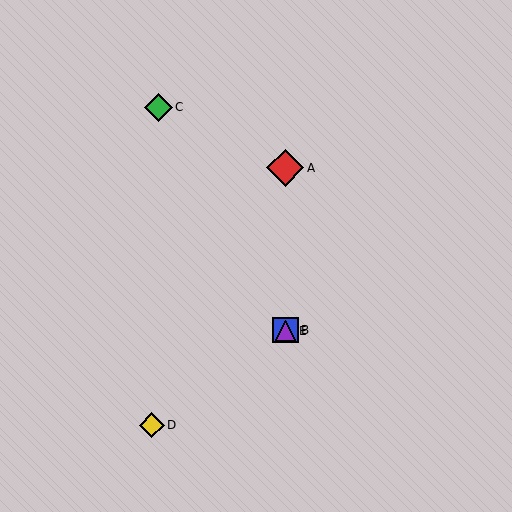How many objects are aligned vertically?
3 objects (A, B, E) are aligned vertically.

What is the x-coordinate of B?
Object B is at x≈285.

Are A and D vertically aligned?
No, A is at x≈285 and D is at x≈152.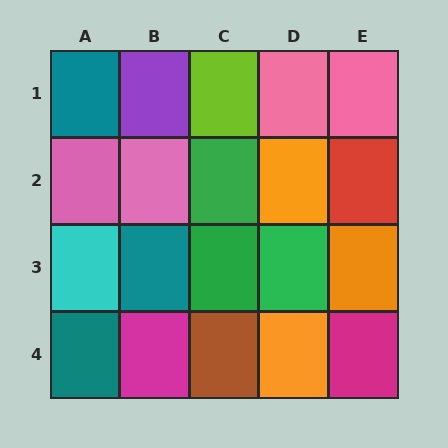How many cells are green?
3 cells are green.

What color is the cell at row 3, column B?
Teal.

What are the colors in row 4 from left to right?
Teal, magenta, brown, orange, magenta.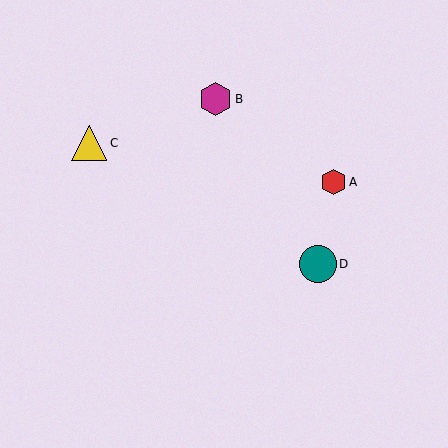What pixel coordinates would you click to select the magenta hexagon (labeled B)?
Click at (216, 99) to select the magenta hexagon B.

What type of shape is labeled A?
Shape A is a red hexagon.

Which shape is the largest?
The teal circle (labeled D) is the largest.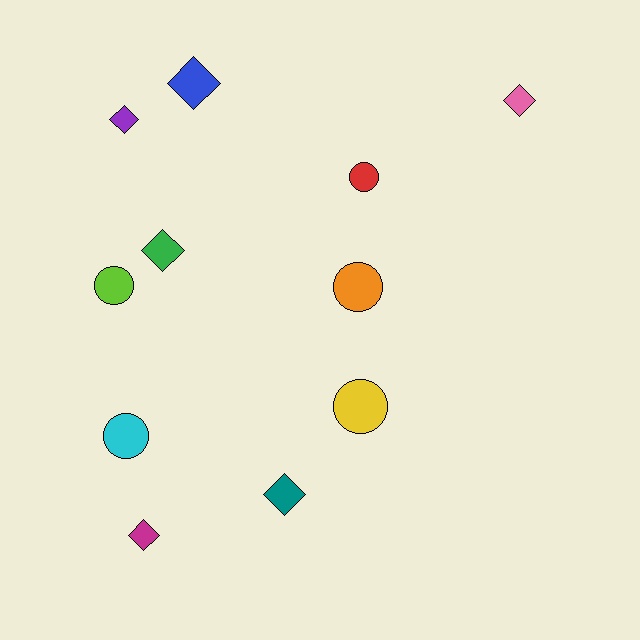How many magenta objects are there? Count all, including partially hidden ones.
There is 1 magenta object.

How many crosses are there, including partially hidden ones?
There are no crosses.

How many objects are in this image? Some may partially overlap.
There are 11 objects.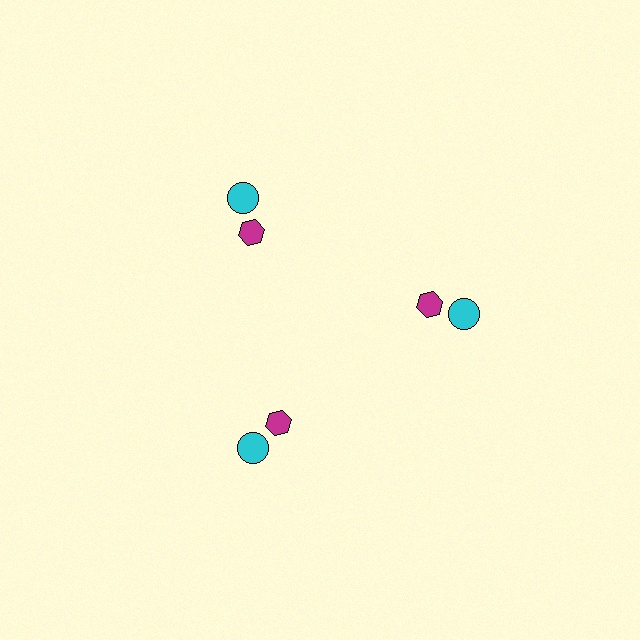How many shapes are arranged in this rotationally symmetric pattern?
There are 6 shapes, arranged in 3 groups of 2.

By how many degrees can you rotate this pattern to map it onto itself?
The pattern maps onto itself every 120 degrees of rotation.